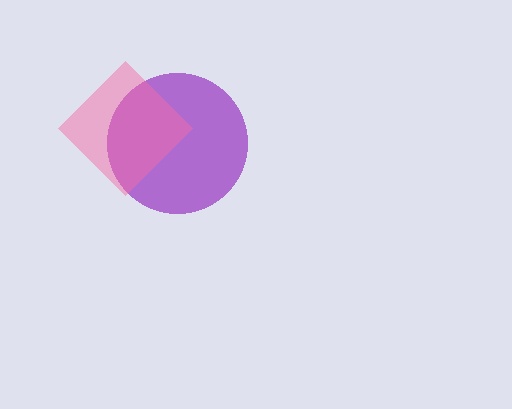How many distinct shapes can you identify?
There are 2 distinct shapes: a purple circle, a pink diamond.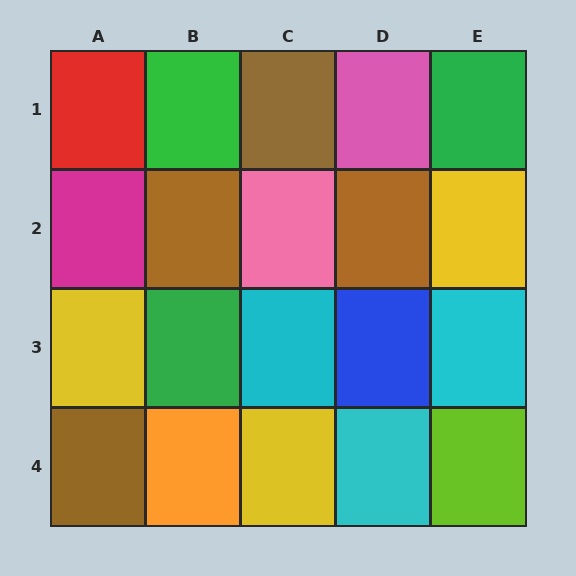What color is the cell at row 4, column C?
Yellow.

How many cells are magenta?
1 cell is magenta.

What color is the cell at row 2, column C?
Pink.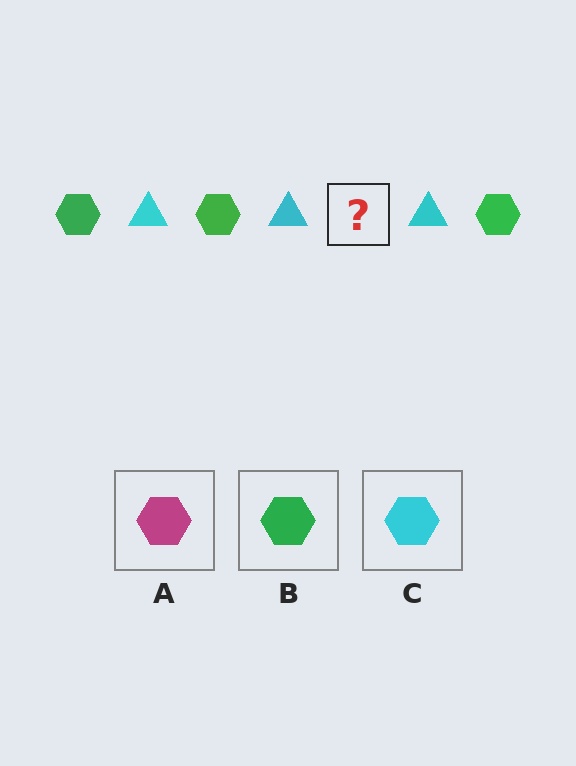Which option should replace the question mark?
Option B.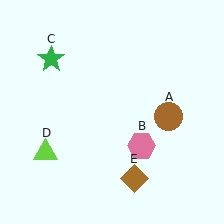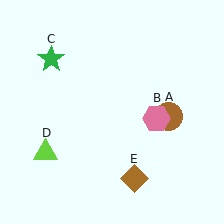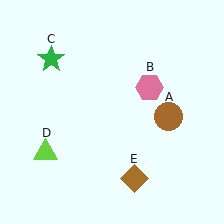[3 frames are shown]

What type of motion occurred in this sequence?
The pink hexagon (object B) rotated counterclockwise around the center of the scene.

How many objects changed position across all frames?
1 object changed position: pink hexagon (object B).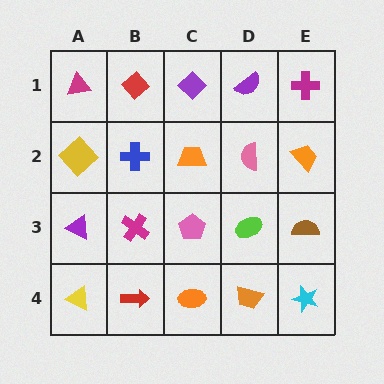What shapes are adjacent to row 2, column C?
A purple diamond (row 1, column C), a pink pentagon (row 3, column C), a blue cross (row 2, column B), a pink semicircle (row 2, column D).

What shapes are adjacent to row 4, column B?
A magenta cross (row 3, column B), a yellow triangle (row 4, column A), an orange ellipse (row 4, column C).